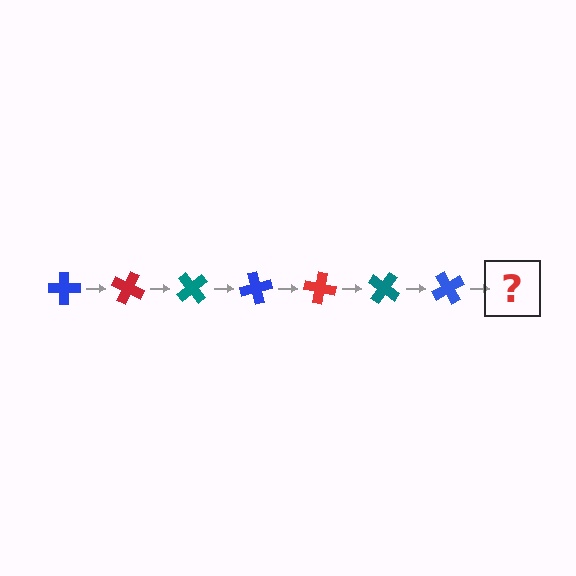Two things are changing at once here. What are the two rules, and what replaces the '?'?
The two rules are that it rotates 25 degrees each step and the color cycles through blue, red, and teal. The '?' should be a red cross, rotated 175 degrees from the start.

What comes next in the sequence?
The next element should be a red cross, rotated 175 degrees from the start.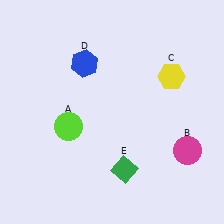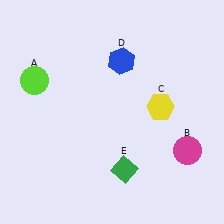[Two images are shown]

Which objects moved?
The objects that moved are: the lime circle (A), the yellow hexagon (C), the blue hexagon (D).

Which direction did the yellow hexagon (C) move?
The yellow hexagon (C) moved down.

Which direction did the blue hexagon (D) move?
The blue hexagon (D) moved right.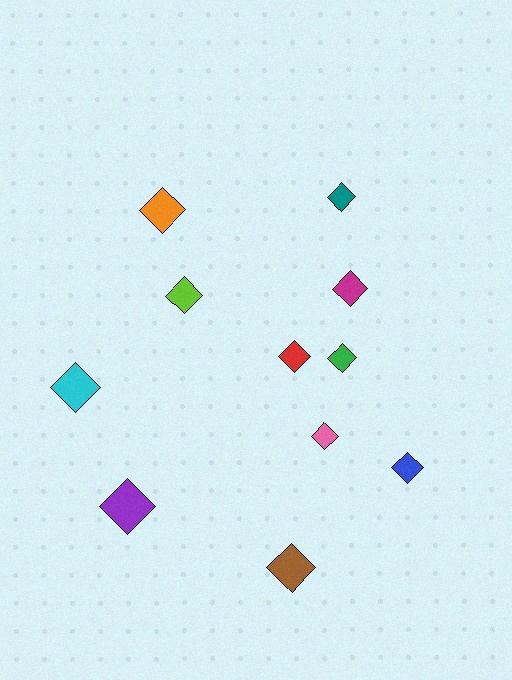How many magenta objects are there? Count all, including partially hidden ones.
There is 1 magenta object.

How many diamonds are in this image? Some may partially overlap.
There are 11 diamonds.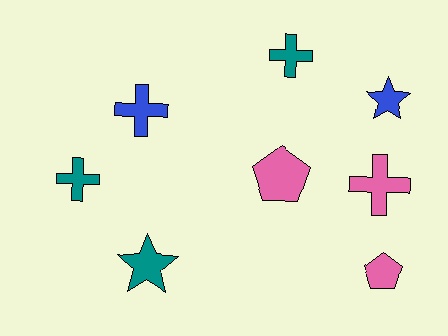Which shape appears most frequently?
Cross, with 4 objects.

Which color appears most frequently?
Pink, with 3 objects.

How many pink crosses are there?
There is 1 pink cross.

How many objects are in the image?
There are 8 objects.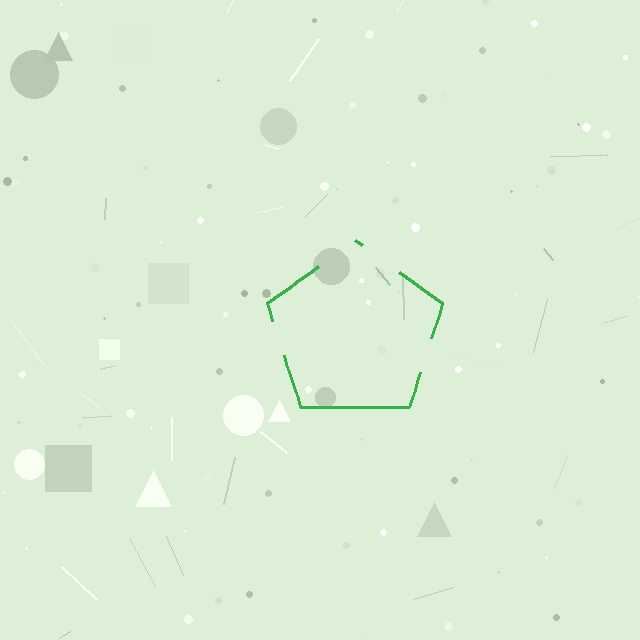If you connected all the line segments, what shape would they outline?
They would outline a pentagon.